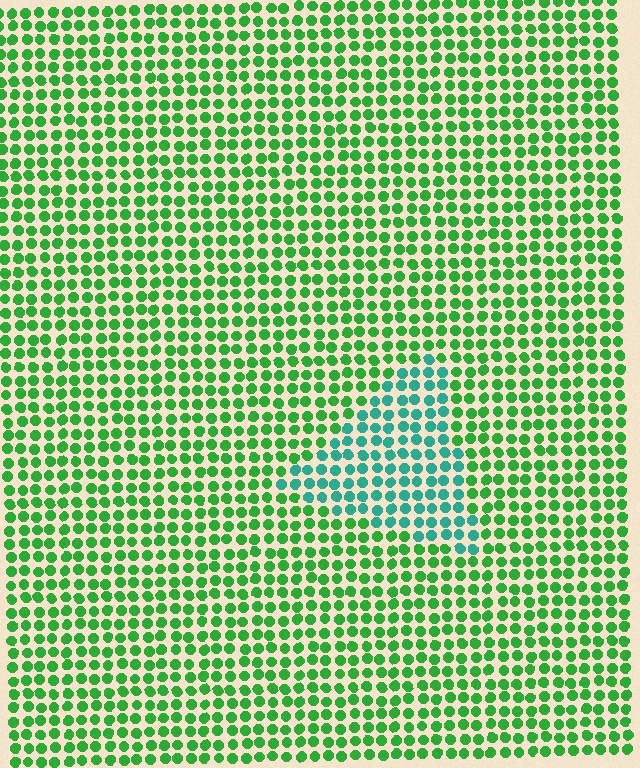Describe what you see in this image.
The image is filled with small green elements in a uniform arrangement. A triangle-shaped region is visible where the elements are tinted to a slightly different hue, forming a subtle color boundary.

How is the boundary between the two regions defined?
The boundary is defined purely by a slight shift in hue (about 43 degrees). Spacing, size, and orientation are identical on both sides.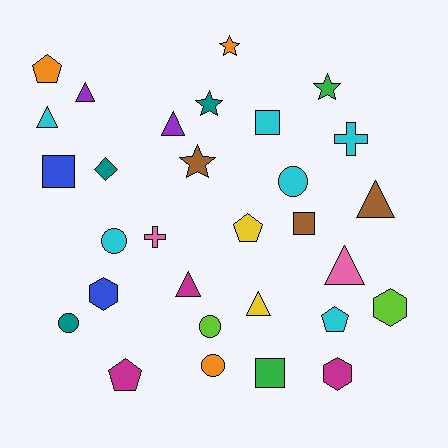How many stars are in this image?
There are 4 stars.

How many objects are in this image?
There are 30 objects.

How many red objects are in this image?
There are no red objects.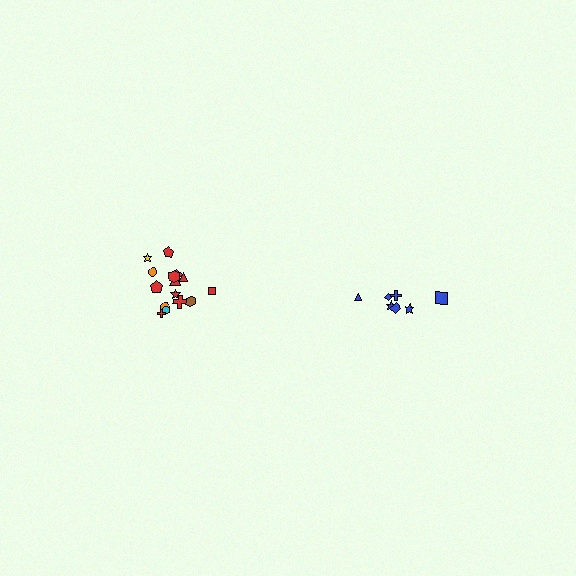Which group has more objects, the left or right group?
The left group.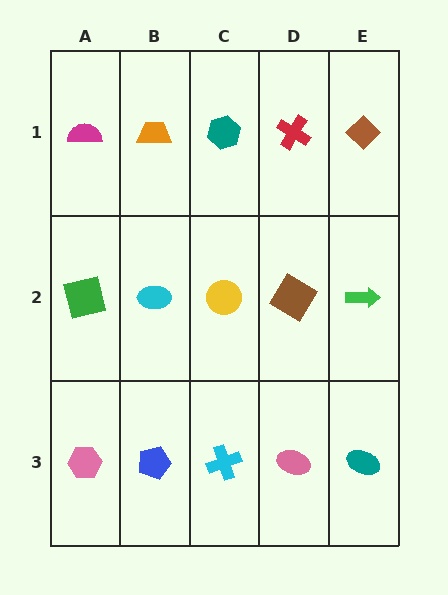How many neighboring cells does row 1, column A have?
2.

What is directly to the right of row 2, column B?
A yellow circle.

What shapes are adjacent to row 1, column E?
A green arrow (row 2, column E), a red cross (row 1, column D).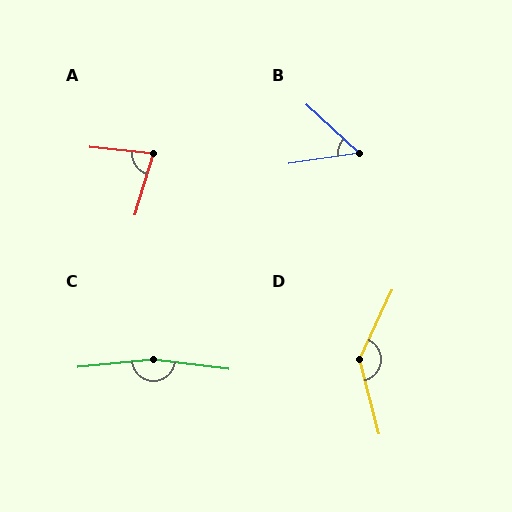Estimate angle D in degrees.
Approximately 140 degrees.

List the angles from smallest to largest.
B (51°), A (79°), D (140°), C (167°).